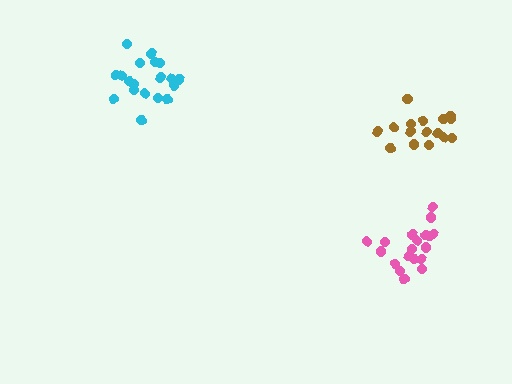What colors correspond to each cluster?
The clusters are colored: cyan, pink, brown.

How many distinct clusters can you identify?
There are 3 distinct clusters.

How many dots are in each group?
Group 1: 19 dots, Group 2: 19 dots, Group 3: 16 dots (54 total).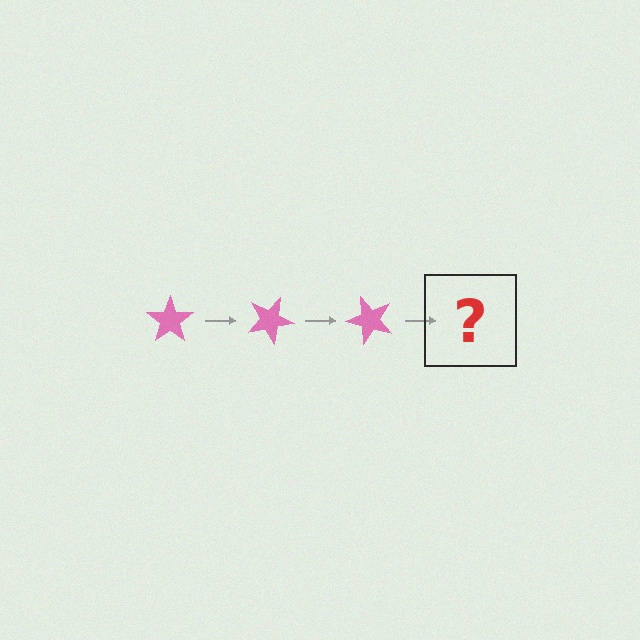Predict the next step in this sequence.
The next step is a pink star rotated 75 degrees.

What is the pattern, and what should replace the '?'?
The pattern is that the star rotates 25 degrees each step. The '?' should be a pink star rotated 75 degrees.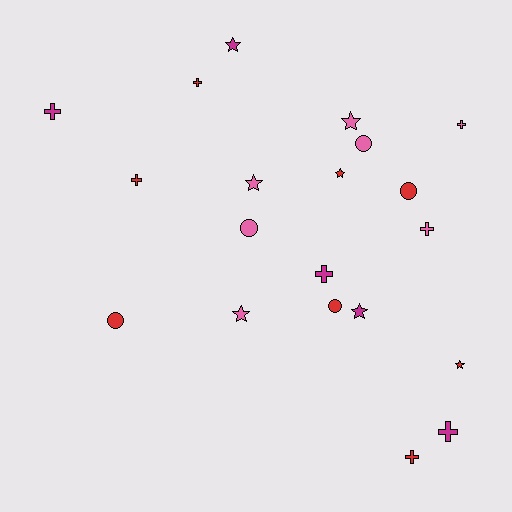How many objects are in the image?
There are 20 objects.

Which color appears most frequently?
Red, with 8 objects.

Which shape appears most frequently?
Cross, with 8 objects.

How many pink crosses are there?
There are 2 pink crosses.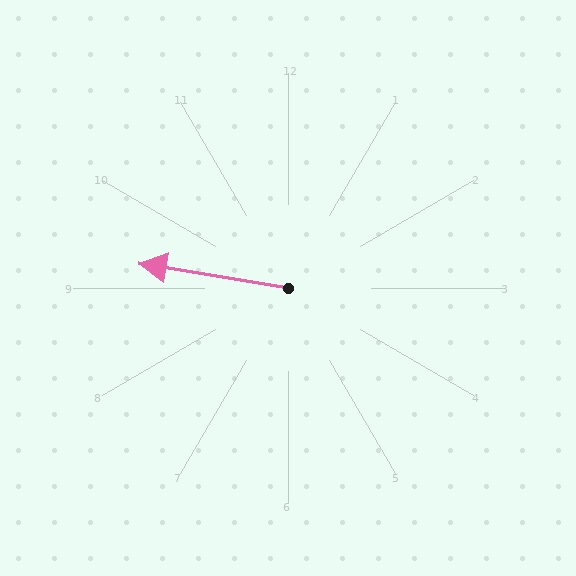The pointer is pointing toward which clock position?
Roughly 9 o'clock.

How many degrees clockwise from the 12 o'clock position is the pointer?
Approximately 279 degrees.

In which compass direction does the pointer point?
West.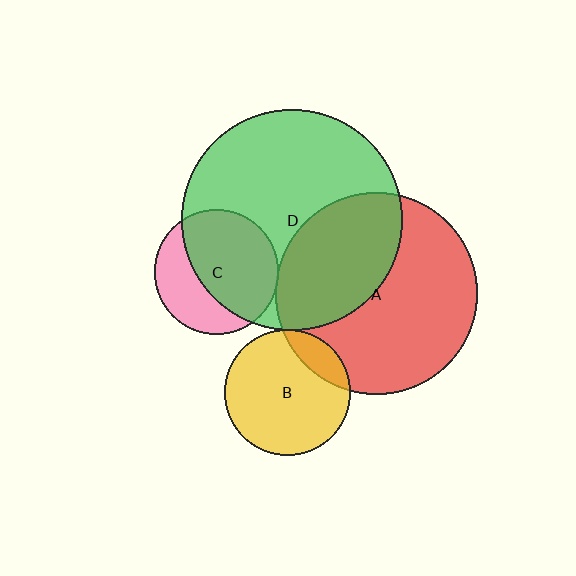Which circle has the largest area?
Circle D (green).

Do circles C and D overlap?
Yes.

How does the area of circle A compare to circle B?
Approximately 2.5 times.